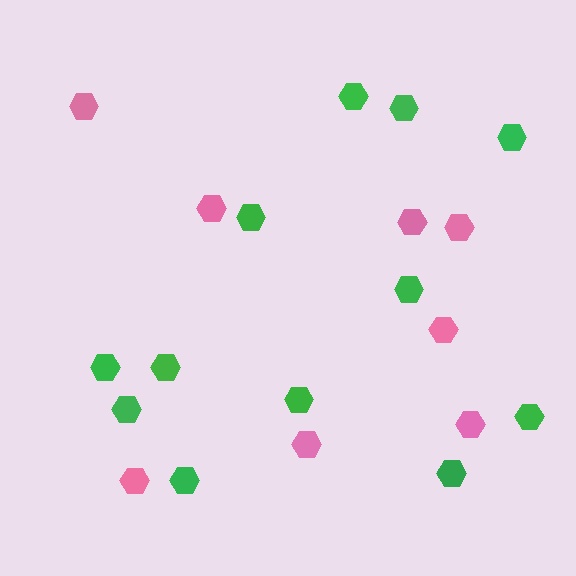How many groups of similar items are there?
There are 2 groups: one group of green hexagons (12) and one group of pink hexagons (8).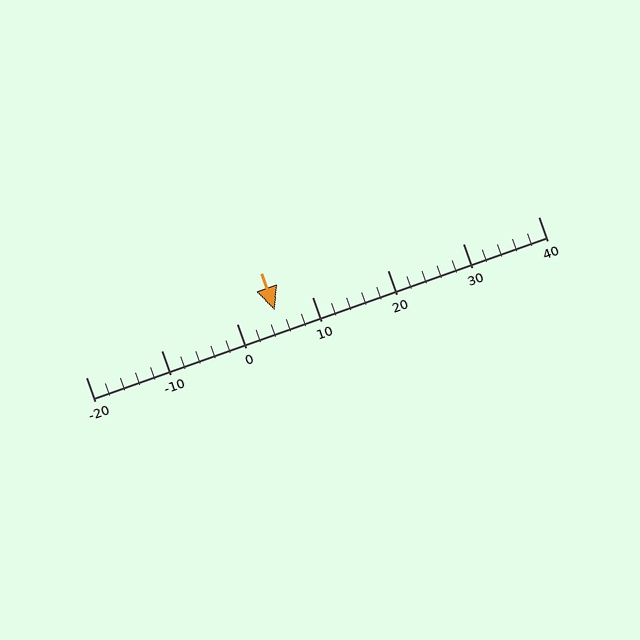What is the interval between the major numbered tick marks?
The major tick marks are spaced 10 units apart.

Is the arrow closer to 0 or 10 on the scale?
The arrow is closer to 10.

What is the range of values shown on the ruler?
The ruler shows values from -20 to 40.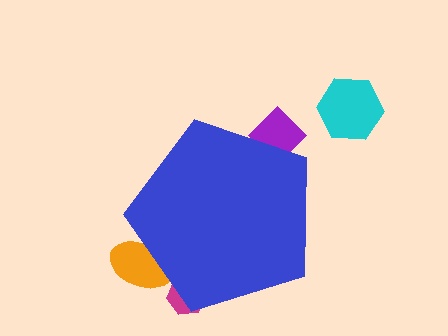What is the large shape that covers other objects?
A blue pentagon.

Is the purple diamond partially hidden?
Yes, the purple diamond is partially hidden behind the blue pentagon.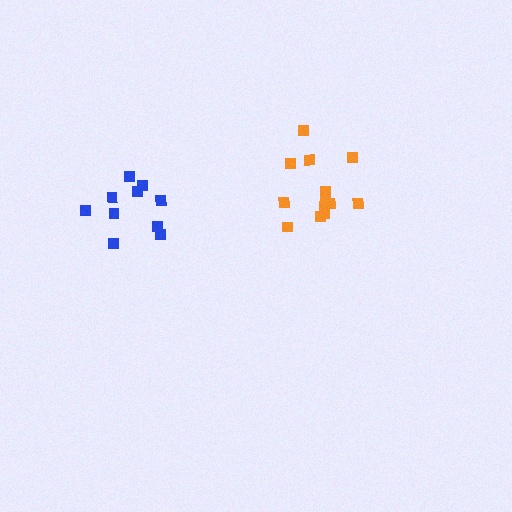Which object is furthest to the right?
The orange cluster is rightmost.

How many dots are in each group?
Group 1: 13 dots, Group 2: 10 dots (23 total).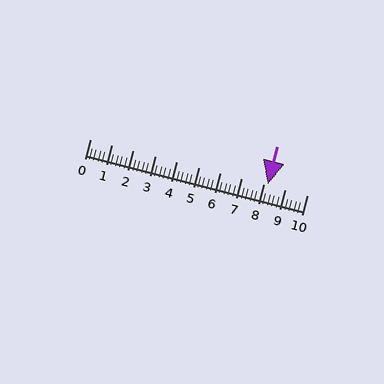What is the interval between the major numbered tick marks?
The major tick marks are spaced 1 units apart.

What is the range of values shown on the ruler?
The ruler shows values from 0 to 10.